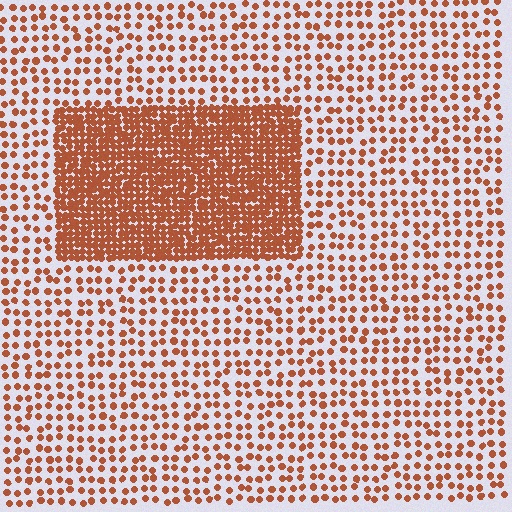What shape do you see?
I see a rectangle.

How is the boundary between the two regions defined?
The boundary is defined by a change in element density (approximately 2.9x ratio). All elements are the same color, size, and shape.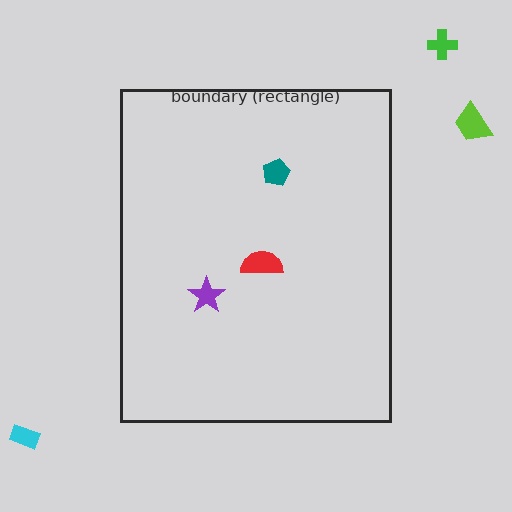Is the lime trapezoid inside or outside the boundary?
Outside.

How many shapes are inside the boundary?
3 inside, 3 outside.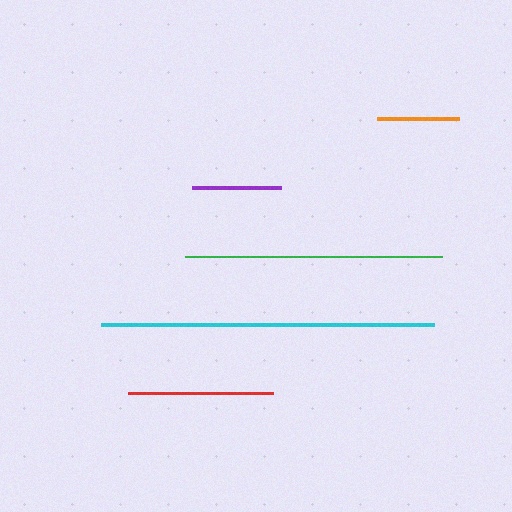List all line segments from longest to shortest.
From longest to shortest: cyan, green, red, purple, orange.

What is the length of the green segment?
The green segment is approximately 257 pixels long.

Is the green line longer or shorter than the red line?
The green line is longer than the red line.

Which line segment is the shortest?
The orange line is the shortest at approximately 83 pixels.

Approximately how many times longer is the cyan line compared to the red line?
The cyan line is approximately 2.3 times the length of the red line.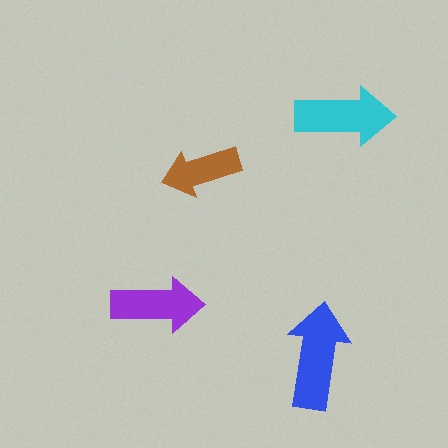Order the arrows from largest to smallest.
the blue one, the cyan one, the purple one, the brown one.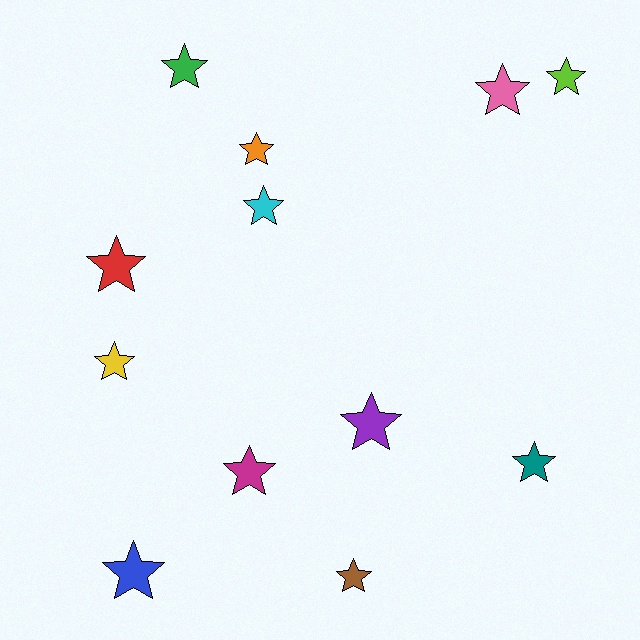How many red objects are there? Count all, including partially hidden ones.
There is 1 red object.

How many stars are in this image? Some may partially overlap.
There are 12 stars.